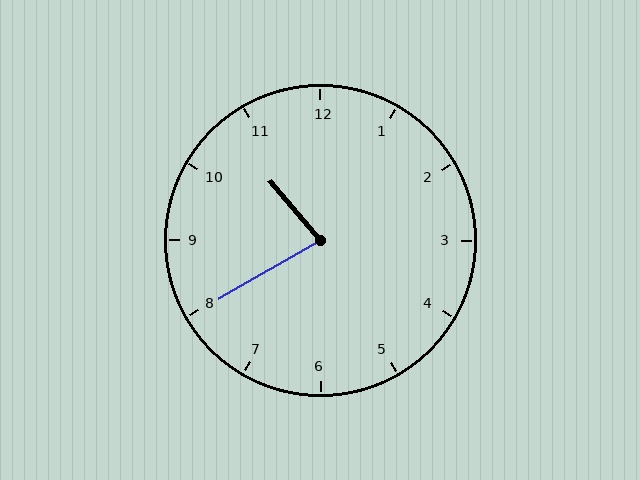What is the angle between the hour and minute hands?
Approximately 80 degrees.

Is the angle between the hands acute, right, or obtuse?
It is acute.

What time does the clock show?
10:40.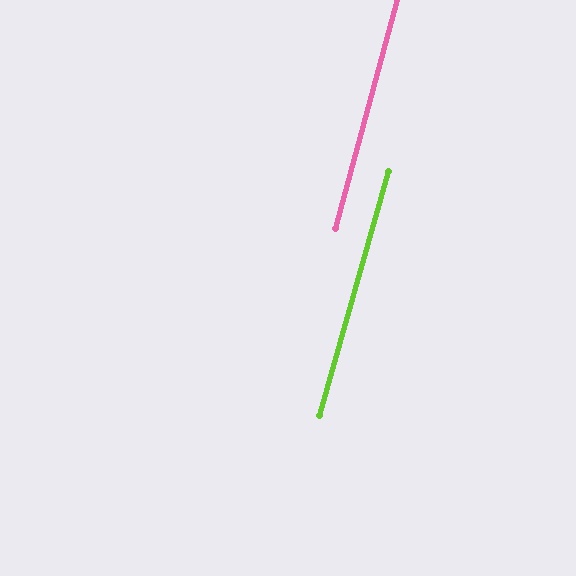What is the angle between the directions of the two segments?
Approximately 1 degree.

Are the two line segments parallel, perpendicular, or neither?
Parallel — their directions differ by only 0.7°.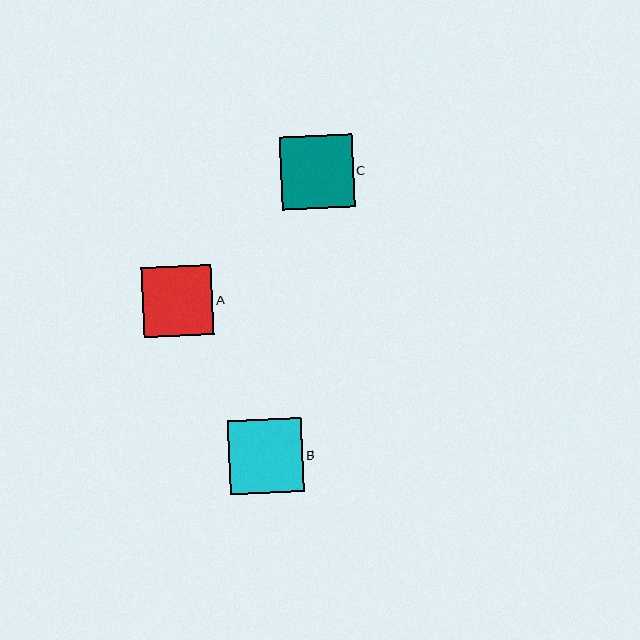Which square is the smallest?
Square A is the smallest with a size of approximately 70 pixels.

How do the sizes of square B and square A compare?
Square B and square A are approximately the same size.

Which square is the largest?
Square B is the largest with a size of approximately 74 pixels.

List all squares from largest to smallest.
From largest to smallest: B, C, A.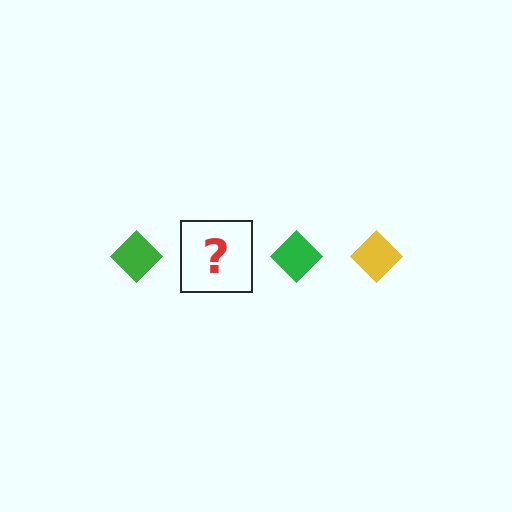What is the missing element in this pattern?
The missing element is a yellow diamond.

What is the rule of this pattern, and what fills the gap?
The rule is that the pattern cycles through green, yellow diamonds. The gap should be filled with a yellow diamond.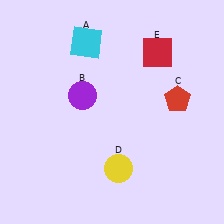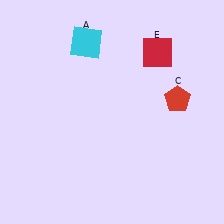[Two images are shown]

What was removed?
The yellow circle (D), the purple circle (B) were removed in Image 2.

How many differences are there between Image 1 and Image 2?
There are 2 differences between the two images.